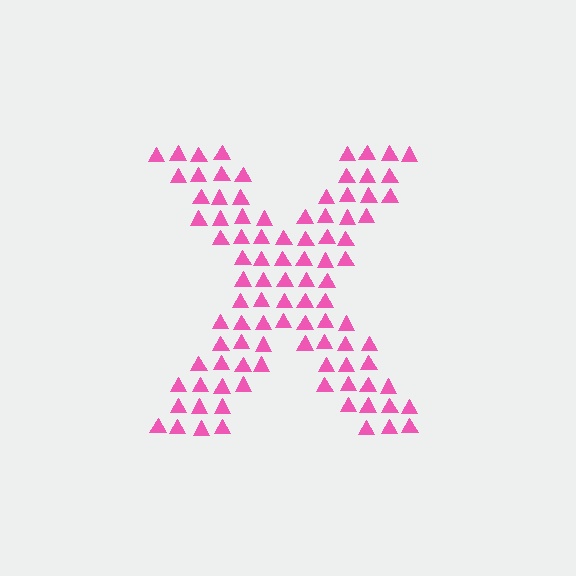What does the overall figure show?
The overall figure shows the letter X.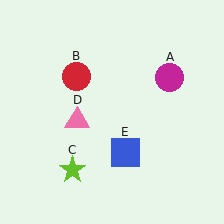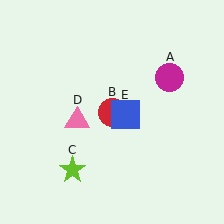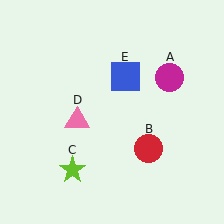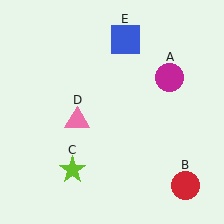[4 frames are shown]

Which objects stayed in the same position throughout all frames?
Magenta circle (object A) and lime star (object C) and pink triangle (object D) remained stationary.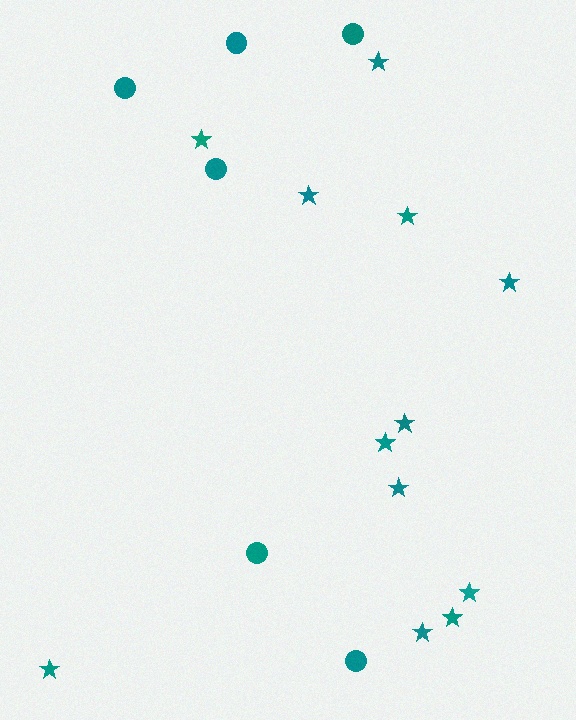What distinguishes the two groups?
There are 2 groups: one group of stars (12) and one group of circles (6).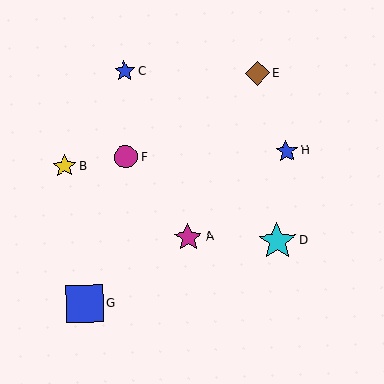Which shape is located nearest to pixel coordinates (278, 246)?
The cyan star (labeled D) at (277, 241) is nearest to that location.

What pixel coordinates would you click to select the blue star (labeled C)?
Click at (125, 71) to select the blue star C.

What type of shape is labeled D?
Shape D is a cyan star.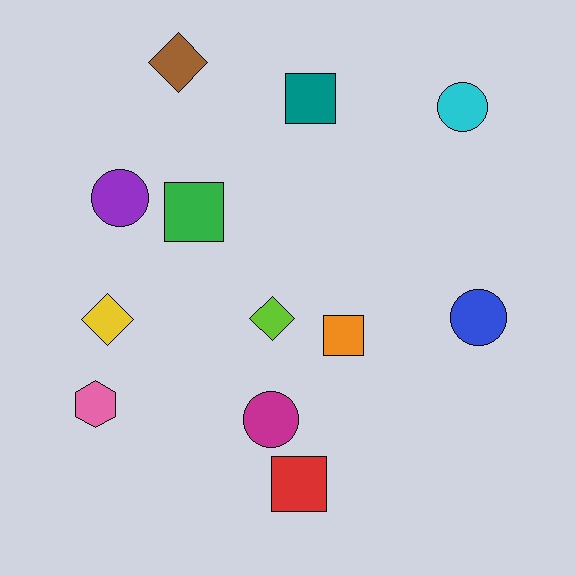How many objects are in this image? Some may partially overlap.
There are 12 objects.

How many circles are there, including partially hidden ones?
There are 4 circles.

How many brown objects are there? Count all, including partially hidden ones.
There is 1 brown object.